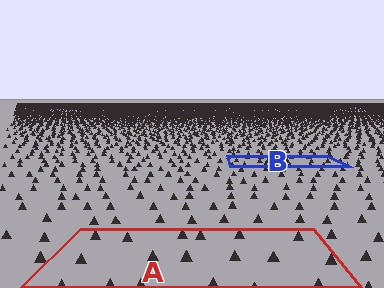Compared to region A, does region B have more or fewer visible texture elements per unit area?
Region B has more texture elements per unit area — they are packed more densely because it is farther away.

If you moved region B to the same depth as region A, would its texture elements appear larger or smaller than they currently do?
They would appear larger. At a closer depth, the same texture elements are projected at a bigger on-screen size.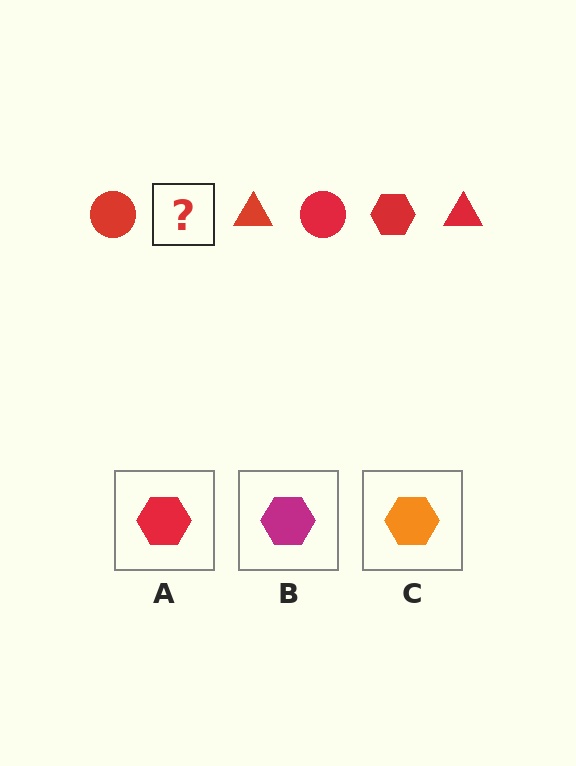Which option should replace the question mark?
Option A.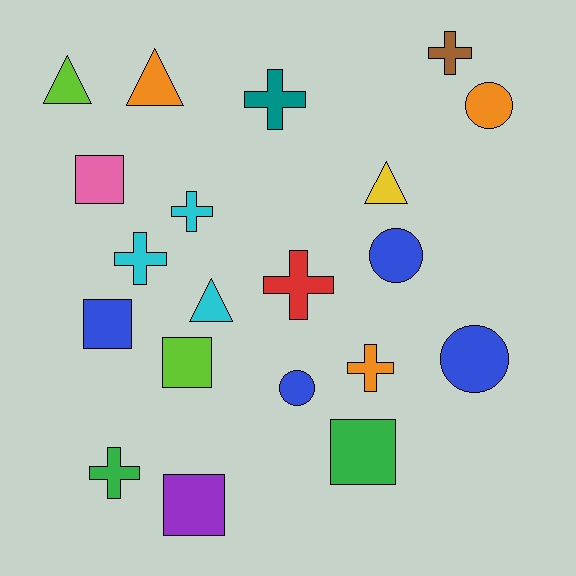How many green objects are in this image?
There are 2 green objects.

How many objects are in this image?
There are 20 objects.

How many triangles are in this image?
There are 4 triangles.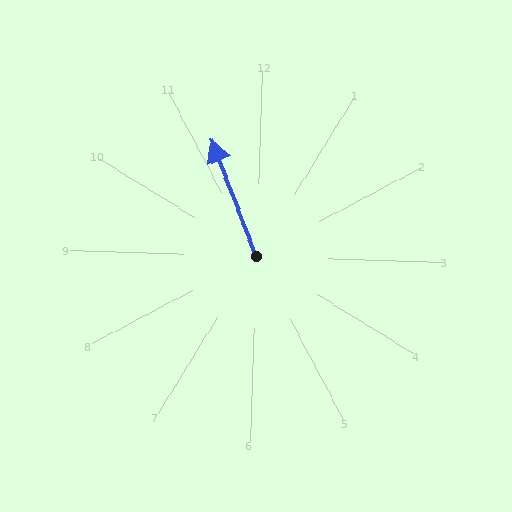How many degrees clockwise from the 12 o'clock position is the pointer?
Approximately 337 degrees.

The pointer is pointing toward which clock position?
Roughly 11 o'clock.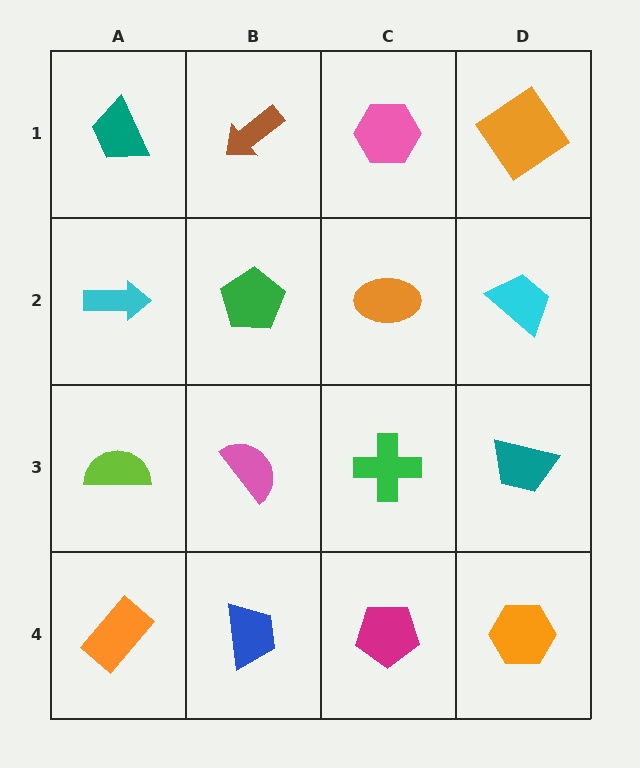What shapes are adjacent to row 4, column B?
A pink semicircle (row 3, column B), an orange rectangle (row 4, column A), a magenta pentagon (row 4, column C).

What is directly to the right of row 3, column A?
A pink semicircle.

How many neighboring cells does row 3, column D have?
3.